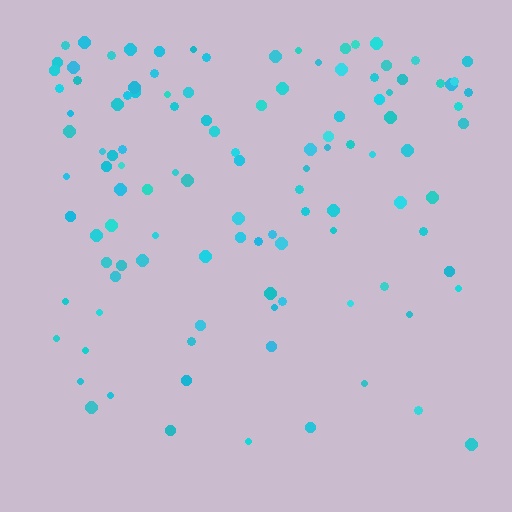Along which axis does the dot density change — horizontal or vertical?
Vertical.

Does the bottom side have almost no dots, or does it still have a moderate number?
Still a moderate number, just noticeably fewer than the top.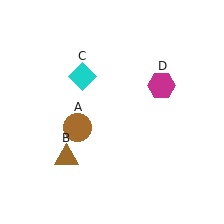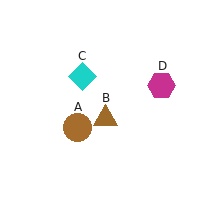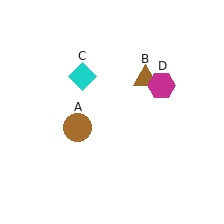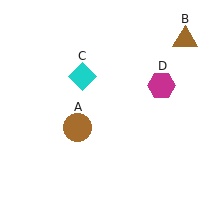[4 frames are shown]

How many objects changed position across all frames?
1 object changed position: brown triangle (object B).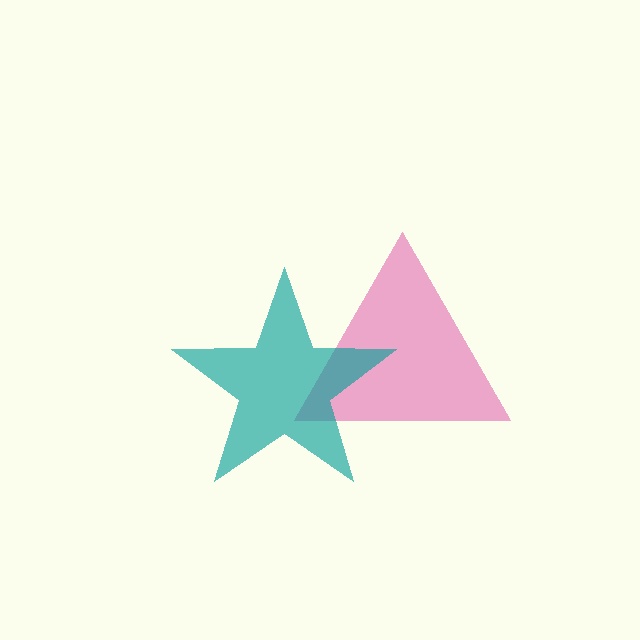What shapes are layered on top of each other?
The layered shapes are: a pink triangle, a teal star.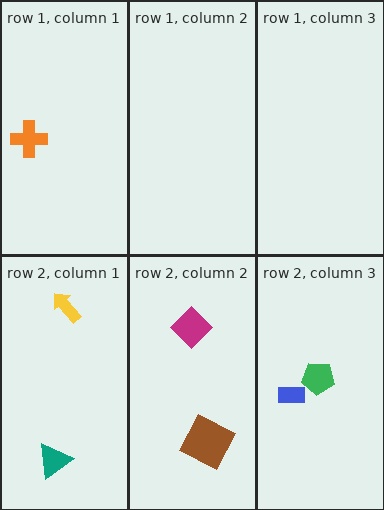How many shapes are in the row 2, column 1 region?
2.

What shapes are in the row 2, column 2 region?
The brown square, the magenta diamond.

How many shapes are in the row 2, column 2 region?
2.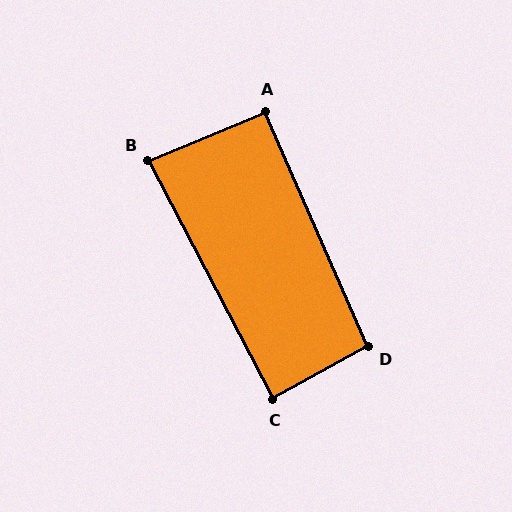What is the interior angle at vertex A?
Approximately 91 degrees (approximately right).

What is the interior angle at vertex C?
Approximately 89 degrees (approximately right).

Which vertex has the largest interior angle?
D, at approximately 95 degrees.